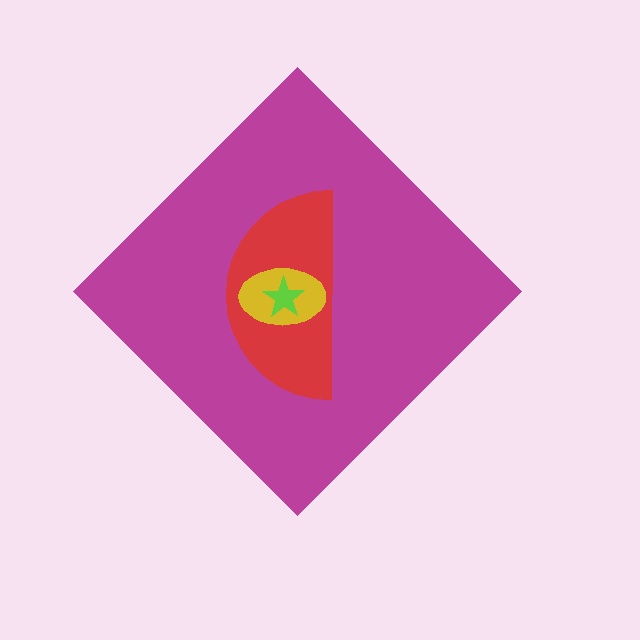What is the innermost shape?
The lime star.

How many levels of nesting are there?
4.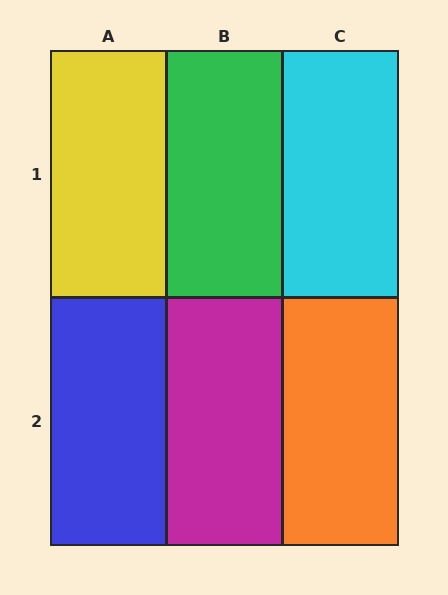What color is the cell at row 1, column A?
Yellow.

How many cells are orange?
1 cell is orange.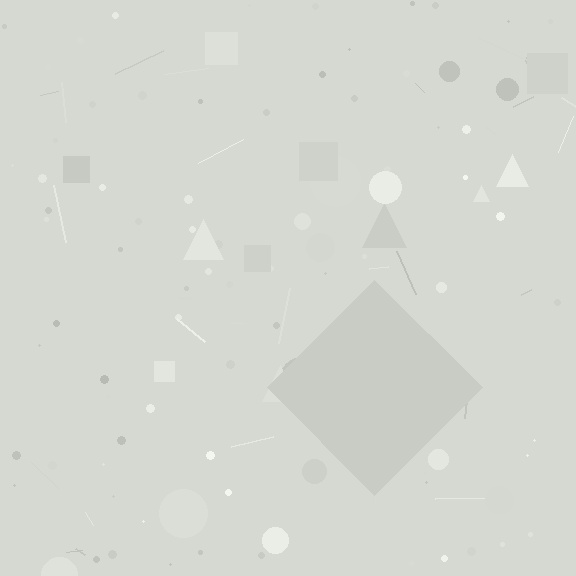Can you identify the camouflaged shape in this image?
The camouflaged shape is a diamond.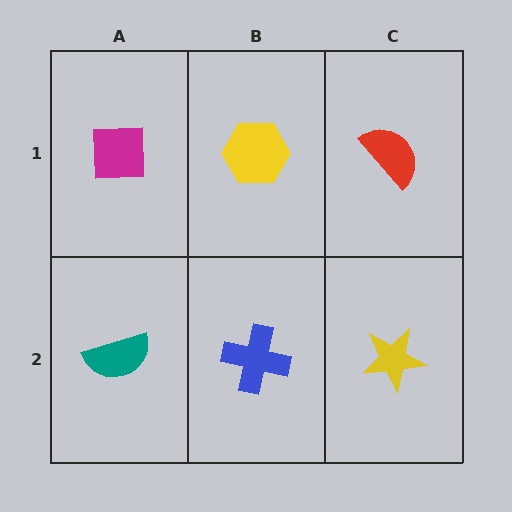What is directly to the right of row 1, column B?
A red semicircle.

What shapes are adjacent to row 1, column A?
A teal semicircle (row 2, column A), a yellow hexagon (row 1, column B).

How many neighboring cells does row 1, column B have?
3.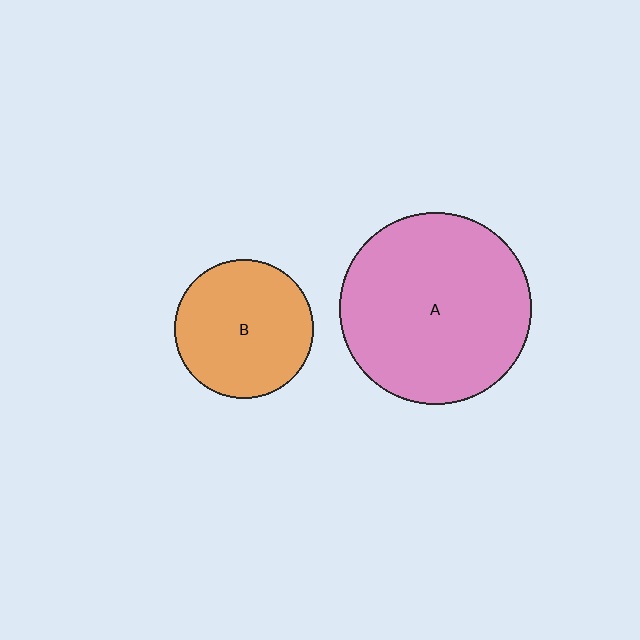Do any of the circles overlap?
No, none of the circles overlap.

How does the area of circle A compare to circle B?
Approximately 1.9 times.